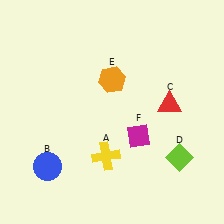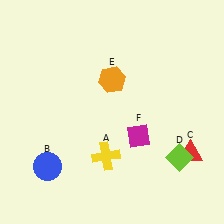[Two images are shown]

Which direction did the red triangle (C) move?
The red triangle (C) moved down.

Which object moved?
The red triangle (C) moved down.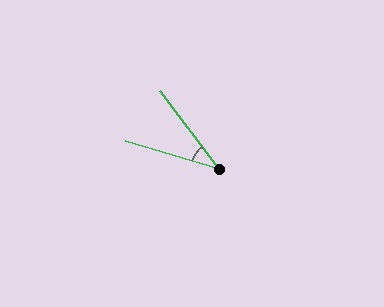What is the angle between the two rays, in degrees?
Approximately 36 degrees.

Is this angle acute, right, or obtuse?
It is acute.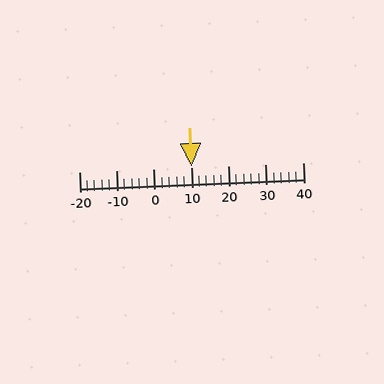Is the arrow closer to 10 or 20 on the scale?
The arrow is closer to 10.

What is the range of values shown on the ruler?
The ruler shows values from -20 to 40.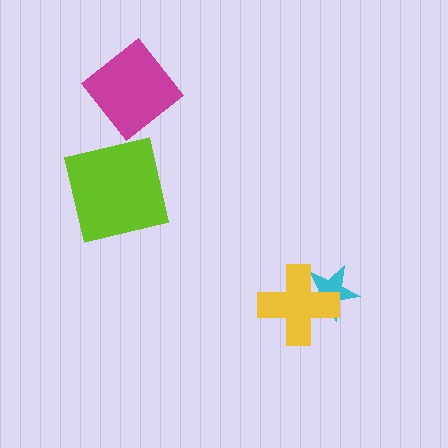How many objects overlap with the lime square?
0 objects overlap with the lime square.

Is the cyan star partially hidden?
Yes, it is partially covered by another shape.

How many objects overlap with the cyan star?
1 object overlaps with the cyan star.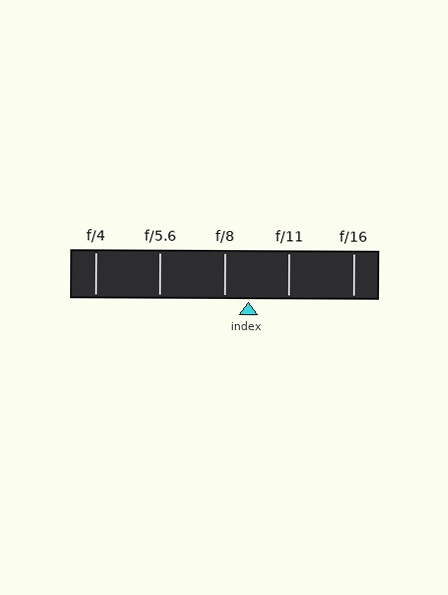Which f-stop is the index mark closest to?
The index mark is closest to f/8.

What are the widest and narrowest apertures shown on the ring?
The widest aperture shown is f/4 and the narrowest is f/16.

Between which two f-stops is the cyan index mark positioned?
The index mark is between f/8 and f/11.